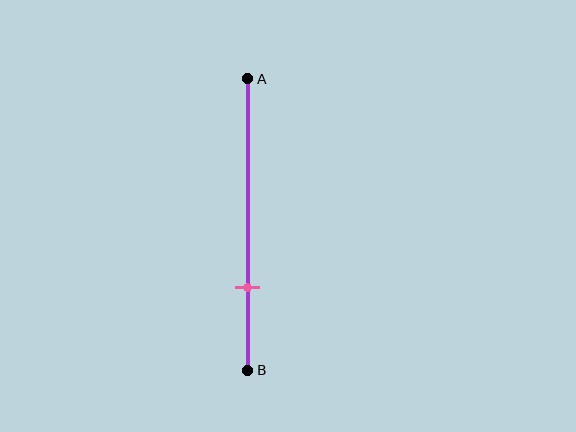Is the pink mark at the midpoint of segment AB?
No, the mark is at about 70% from A, not at the 50% midpoint.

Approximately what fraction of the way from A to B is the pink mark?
The pink mark is approximately 70% of the way from A to B.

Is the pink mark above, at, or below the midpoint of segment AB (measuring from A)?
The pink mark is below the midpoint of segment AB.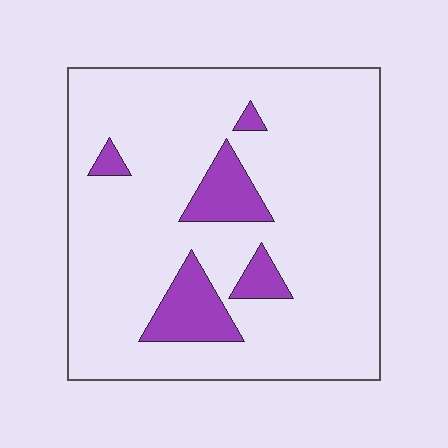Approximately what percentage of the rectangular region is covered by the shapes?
Approximately 15%.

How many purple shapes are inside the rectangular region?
5.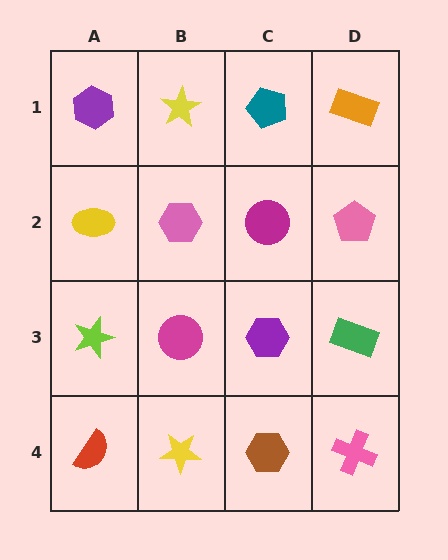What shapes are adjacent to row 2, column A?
A purple hexagon (row 1, column A), a lime star (row 3, column A), a pink hexagon (row 2, column B).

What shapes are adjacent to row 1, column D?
A pink pentagon (row 2, column D), a teal pentagon (row 1, column C).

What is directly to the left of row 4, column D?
A brown hexagon.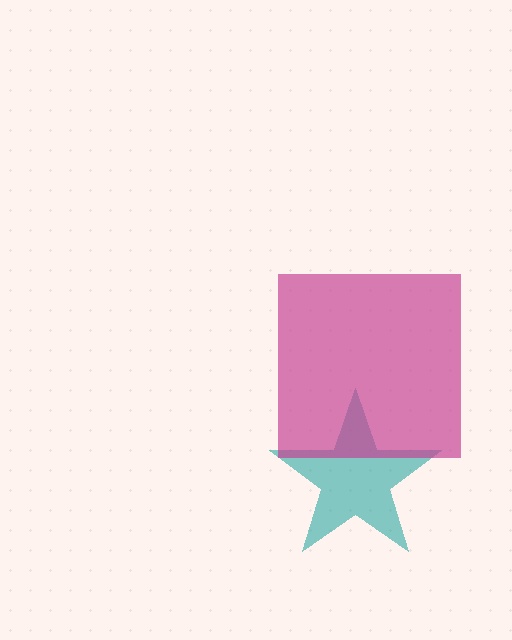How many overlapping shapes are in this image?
There are 2 overlapping shapes in the image.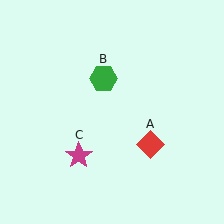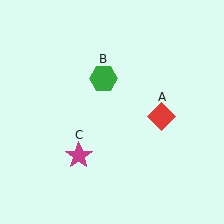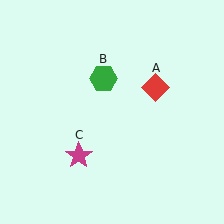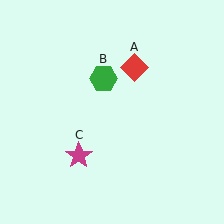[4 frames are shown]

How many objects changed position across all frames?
1 object changed position: red diamond (object A).